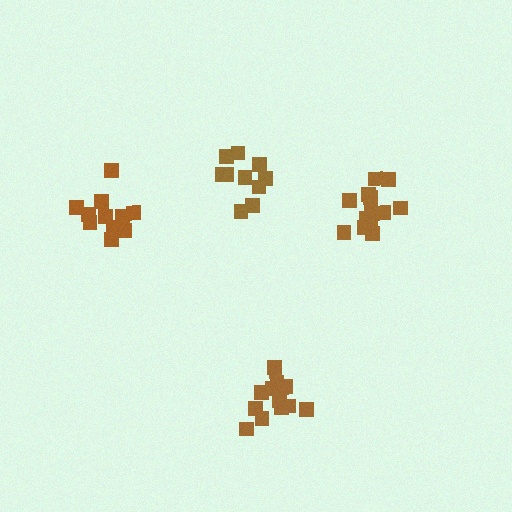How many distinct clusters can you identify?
There are 4 distinct clusters.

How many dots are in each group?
Group 1: 13 dots, Group 2: 13 dots, Group 3: 10 dots, Group 4: 11 dots (47 total).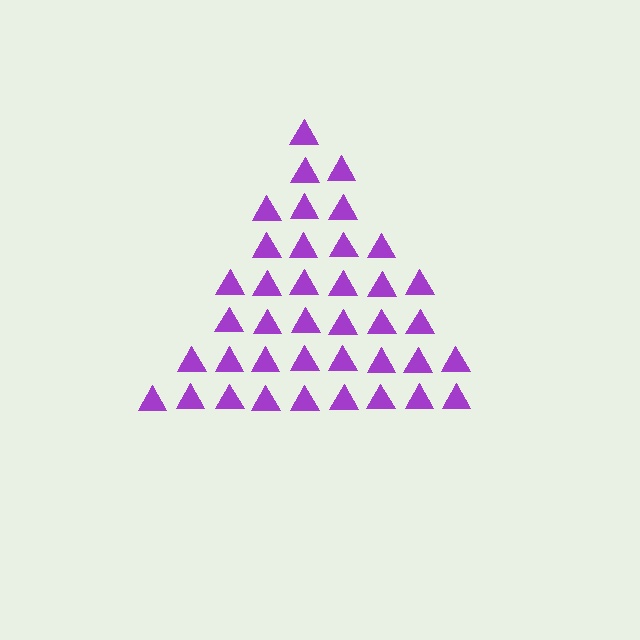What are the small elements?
The small elements are triangles.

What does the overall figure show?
The overall figure shows a triangle.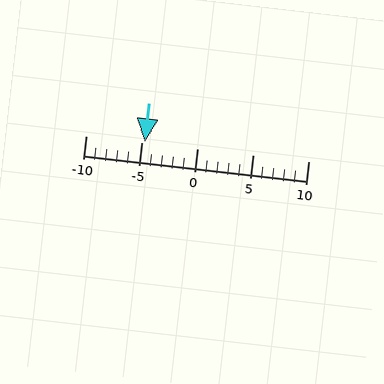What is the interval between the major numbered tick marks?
The major tick marks are spaced 5 units apart.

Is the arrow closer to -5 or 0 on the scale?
The arrow is closer to -5.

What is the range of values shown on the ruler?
The ruler shows values from -10 to 10.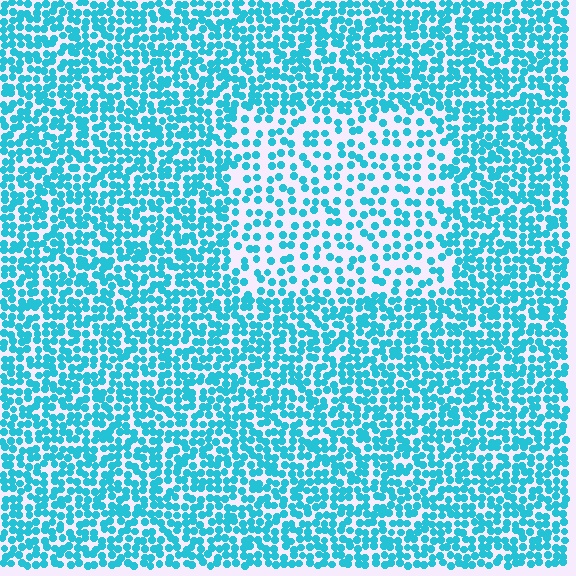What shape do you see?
I see a rectangle.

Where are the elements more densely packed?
The elements are more densely packed outside the rectangle boundary.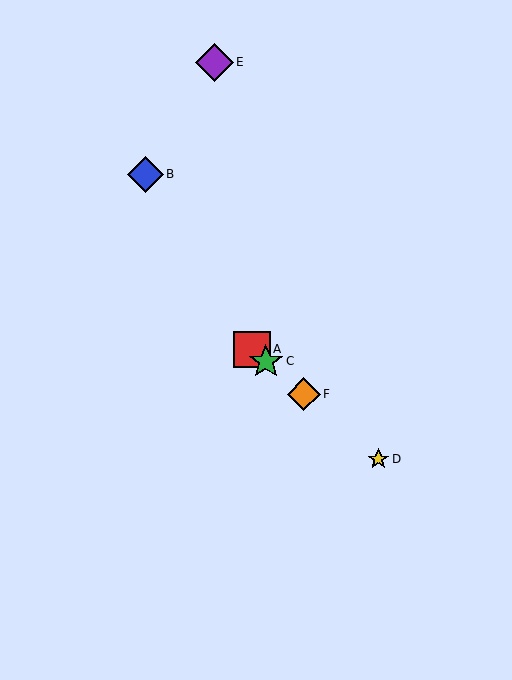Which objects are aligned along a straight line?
Objects A, C, D, F are aligned along a straight line.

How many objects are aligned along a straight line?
4 objects (A, C, D, F) are aligned along a straight line.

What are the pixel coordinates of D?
Object D is at (378, 459).